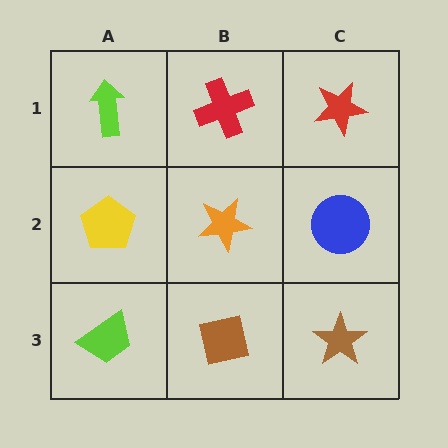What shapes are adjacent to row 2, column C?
A red star (row 1, column C), a brown star (row 3, column C), an orange star (row 2, column B).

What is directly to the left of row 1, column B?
A lime arrow.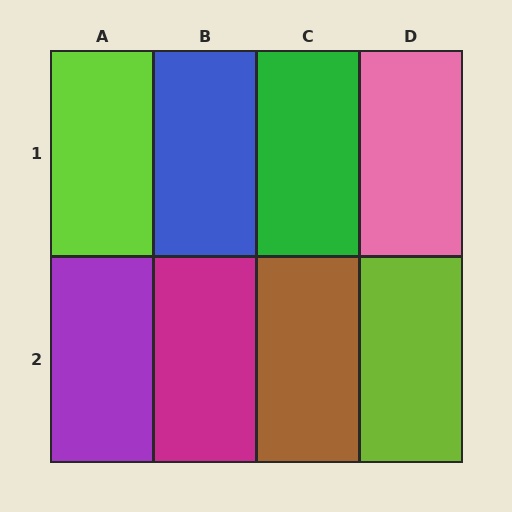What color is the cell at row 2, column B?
Magenta.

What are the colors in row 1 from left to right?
Lime, blue, green, pink.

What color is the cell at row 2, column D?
Lime.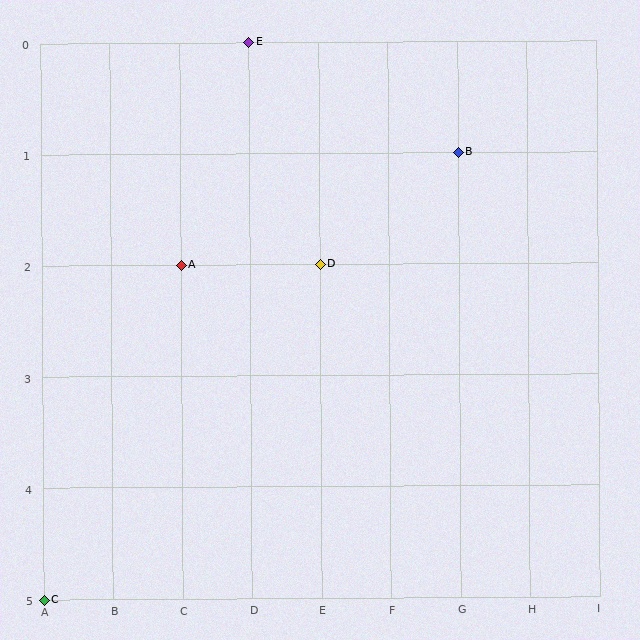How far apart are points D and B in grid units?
Points D and B are 2 columns and 1 row apart (about 2.2 grid units diagonally).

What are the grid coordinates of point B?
Point B is at grid coordinates (G, 1).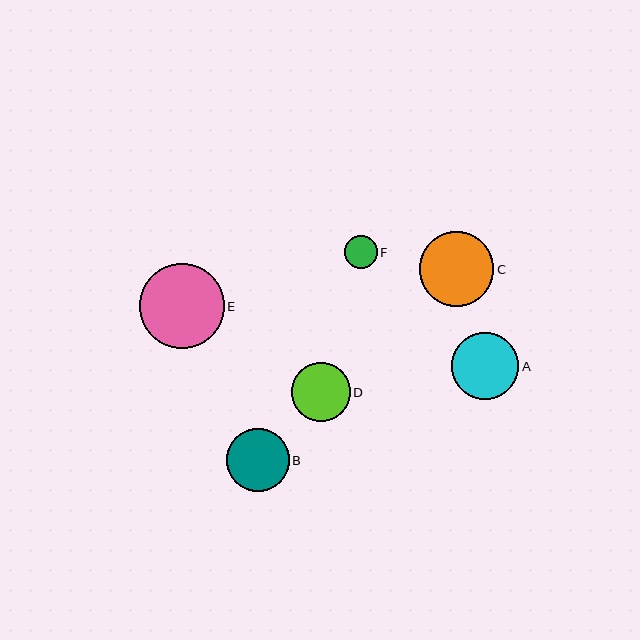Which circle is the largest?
Circle E is the largest with a size of approximately 84 pixels.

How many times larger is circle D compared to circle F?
Circle D is approximately 1.8 times the size of circle F.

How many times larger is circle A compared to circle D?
Circle A is approximately 1.1 times the size of circle D.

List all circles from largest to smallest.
From largest to smallest: E, C, A, B, D, F.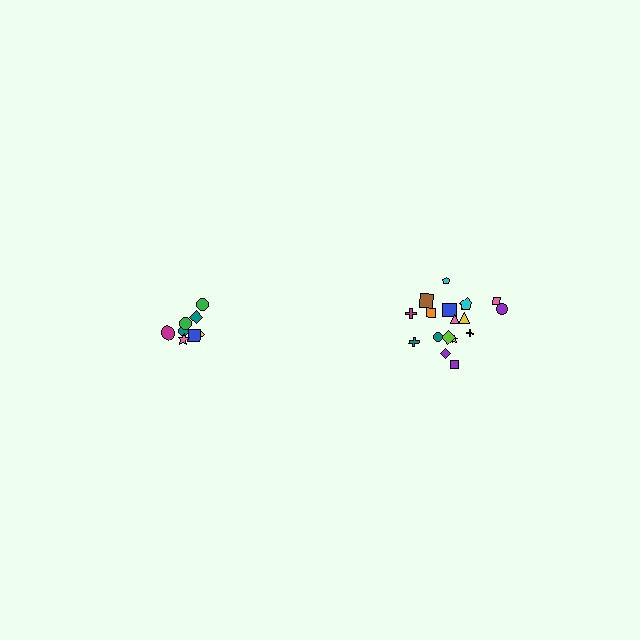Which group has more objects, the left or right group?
The right group.